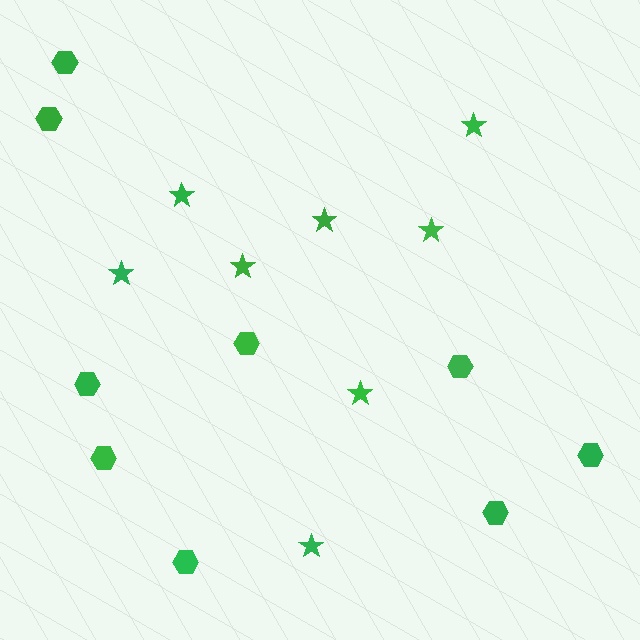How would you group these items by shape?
There are 2 groups: one group of hexagons (9) and one group of stars (8).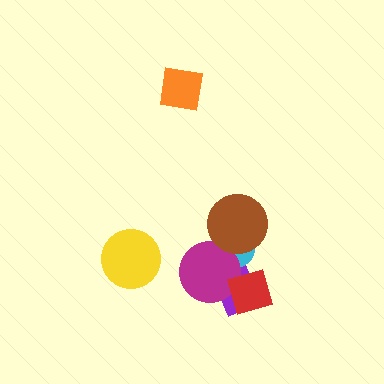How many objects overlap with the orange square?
0 objects overlap with the orange square.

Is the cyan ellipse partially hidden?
Yes, it is partially covered by another shape.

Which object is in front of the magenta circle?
The red diamond is in front of the magenta circle.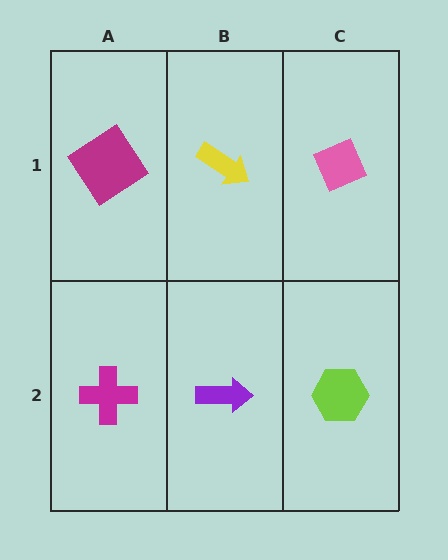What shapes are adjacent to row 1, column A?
A magenta cross (row 2, column A), a yellow arrow (row 1, column B).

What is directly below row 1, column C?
A lime hexagon.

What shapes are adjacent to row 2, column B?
A yellow arrow (row 1, column B), a magenta cross (row 2, column A), a lime hexagon (row 2, column C).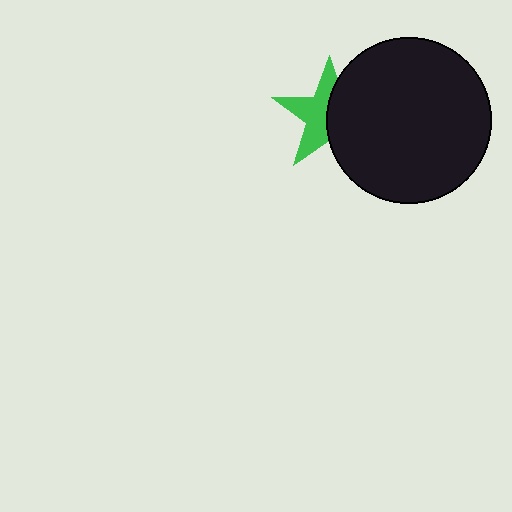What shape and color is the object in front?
The object in front is a black circle.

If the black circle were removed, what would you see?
You would see the complete green star.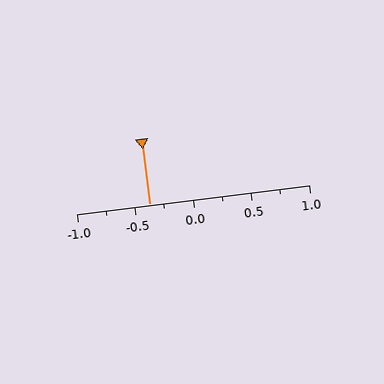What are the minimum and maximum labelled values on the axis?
The axis runs from -1.0 to 1.0.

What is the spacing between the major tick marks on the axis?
The major ticks are spaced 0.5 apart.